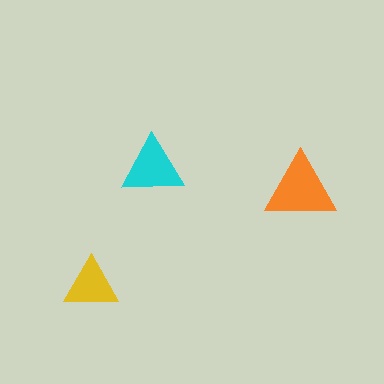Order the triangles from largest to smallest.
the orange one, the cyan one, the yellow one.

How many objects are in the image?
There are 3 objects in the image.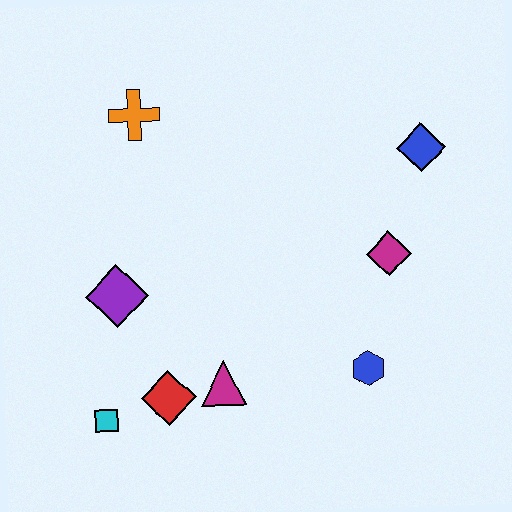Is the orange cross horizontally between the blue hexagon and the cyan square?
Yes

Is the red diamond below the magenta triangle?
Yes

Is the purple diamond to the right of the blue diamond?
No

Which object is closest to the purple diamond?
The red diamond is closest to the purple diamond.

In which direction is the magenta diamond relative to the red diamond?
The magenta diamond is to the right of the red diamond.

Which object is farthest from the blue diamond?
The cyan square is farthest from the blue diamond.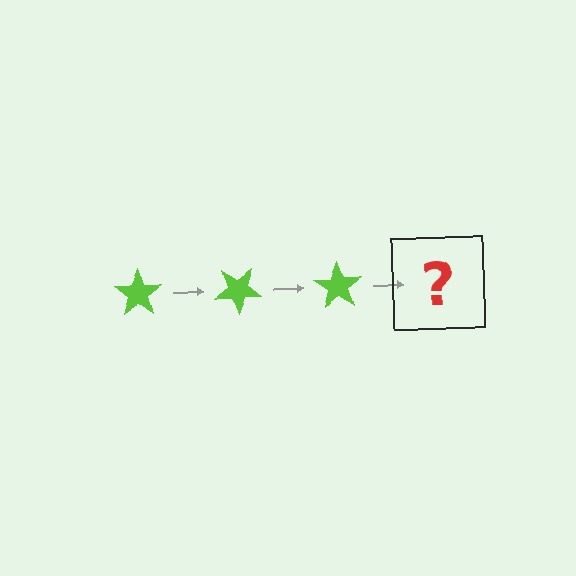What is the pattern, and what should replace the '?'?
The pattern is that the star rotates 35 degrees each step. The '?' should be a lime star rotated 105 degrees.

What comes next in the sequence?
The next element should be a lime star rotated 105 degrees.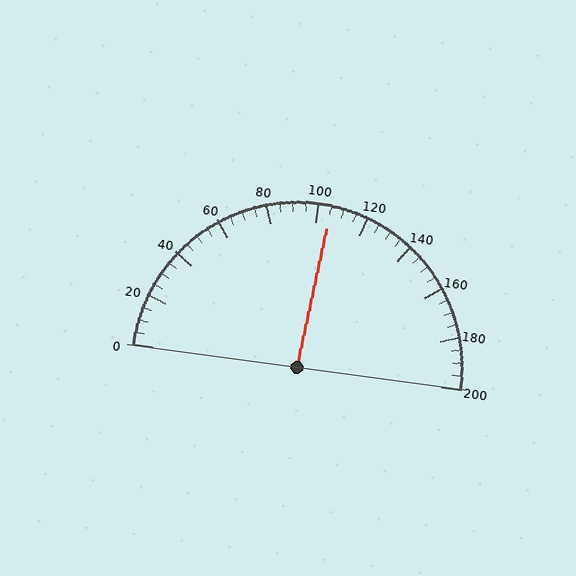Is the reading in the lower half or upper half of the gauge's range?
The reading is in the upper half of the range (0 to 200).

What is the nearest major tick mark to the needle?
The nearest major tick mark is 100.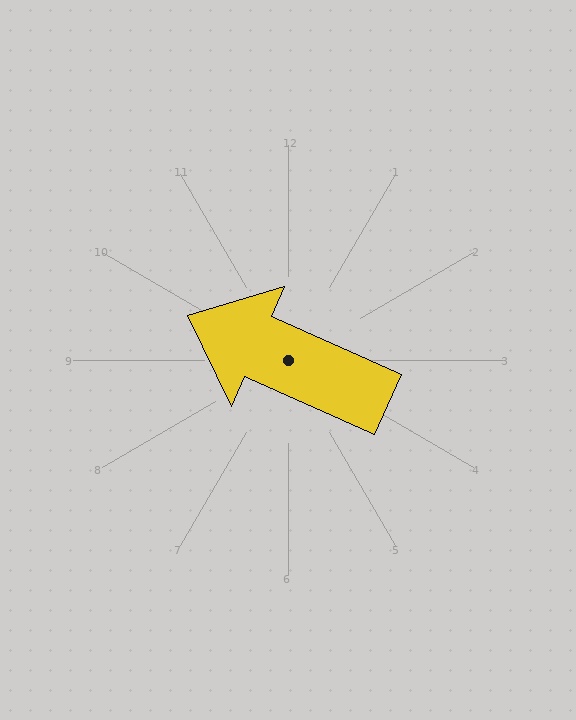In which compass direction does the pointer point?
Northwest.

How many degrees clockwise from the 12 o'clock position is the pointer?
Approximately 294 degrees.